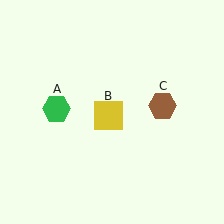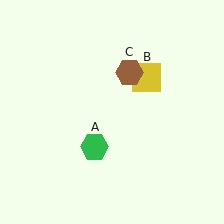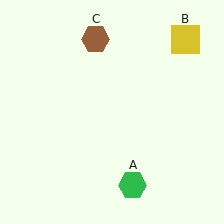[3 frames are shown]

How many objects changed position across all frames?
3 objects changed position: green hexagon (object A), yellow square (object B), brown hexagon (object C).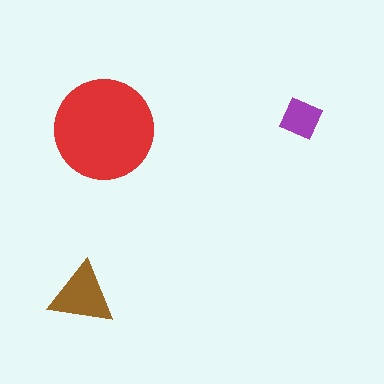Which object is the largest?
The red circle.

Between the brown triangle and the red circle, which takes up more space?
The red circle.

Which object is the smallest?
The purple diamond.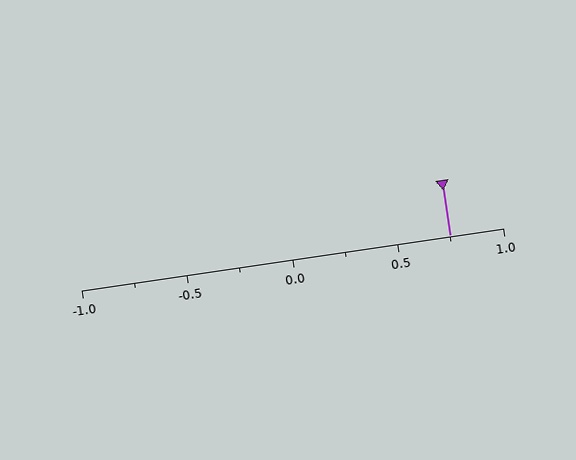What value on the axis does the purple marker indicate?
The marker indicates approximately 0.75.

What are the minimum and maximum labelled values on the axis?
The axis runs from -1.0 to 1.0.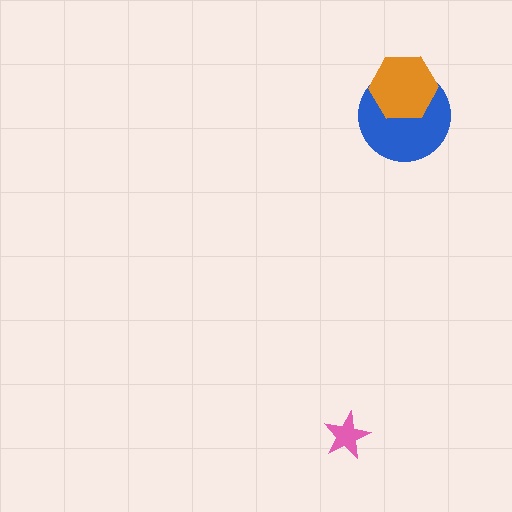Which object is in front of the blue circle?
The orange hexagon is in front of the blue circle.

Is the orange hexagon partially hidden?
No, no other shape covers it.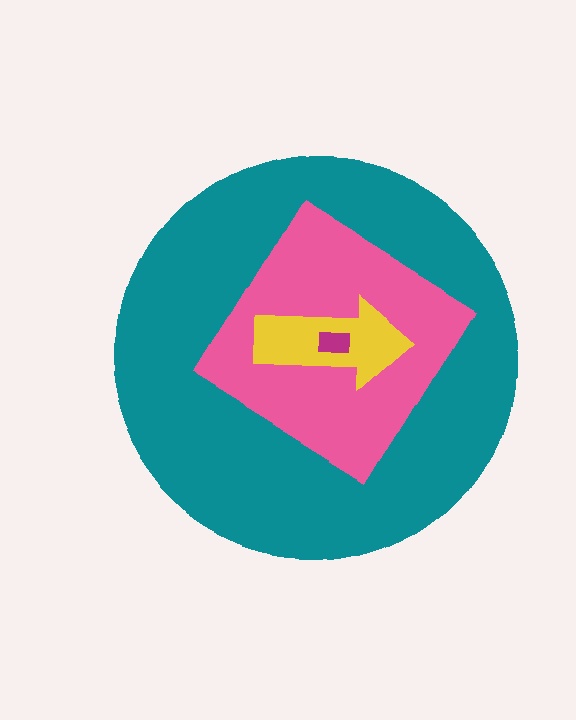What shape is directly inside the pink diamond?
The yellow arrow.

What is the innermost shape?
The magenta rectangle.